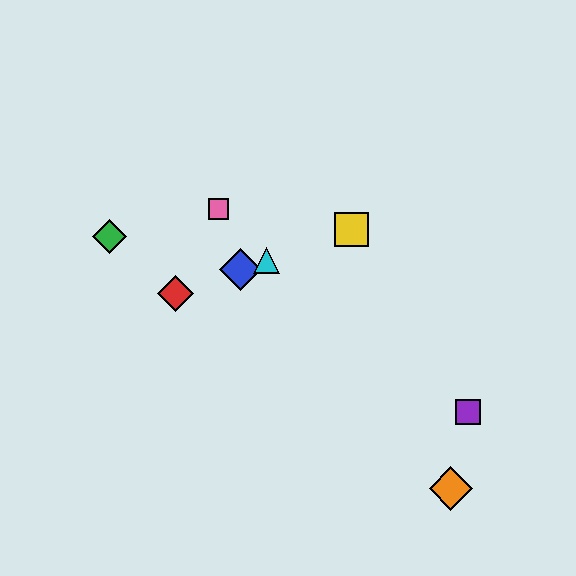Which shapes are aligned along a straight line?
The red diamond, the blue diamond, the yellow square, the cyan triangle are aligned along a straight line.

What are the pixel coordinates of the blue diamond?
The blue diamond is at (241, 270).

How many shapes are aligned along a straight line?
4 shapes (the red diamond, the blue diamond, the yellow square, the cyan triangle) are aligned along a straight line.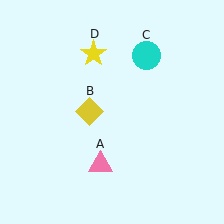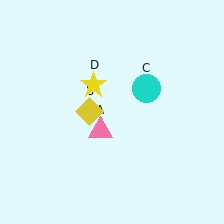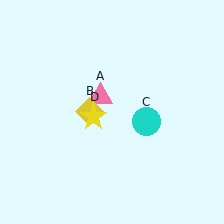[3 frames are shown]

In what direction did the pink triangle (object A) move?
The pink triangle (object A) moved up.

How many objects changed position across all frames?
3 objects changed position: pink triangle (object A), cyan circle (object C), yellow star (object D).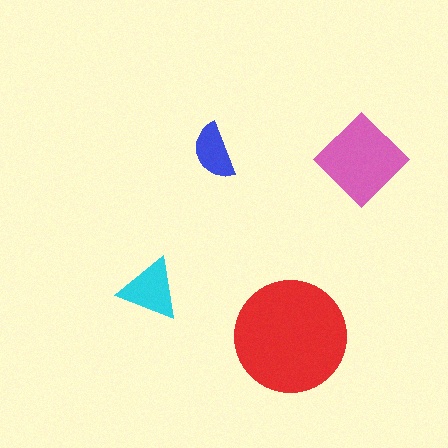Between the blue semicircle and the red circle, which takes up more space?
The red circle.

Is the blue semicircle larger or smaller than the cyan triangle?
Smaller.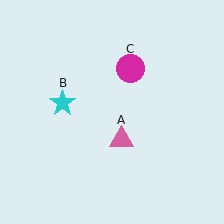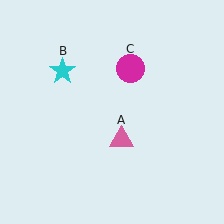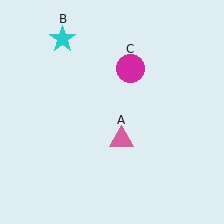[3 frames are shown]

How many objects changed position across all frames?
1 object changed position: cyan star (object B).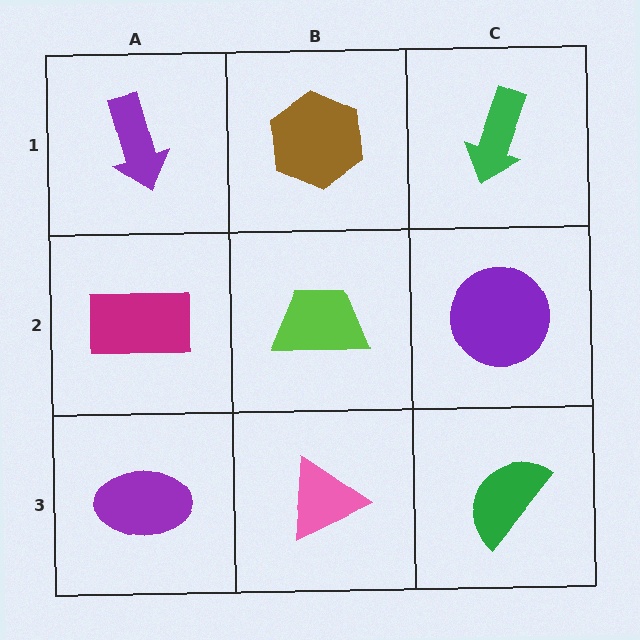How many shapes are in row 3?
3 shapes.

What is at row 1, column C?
A green arrow.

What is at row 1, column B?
A brown hexagon.